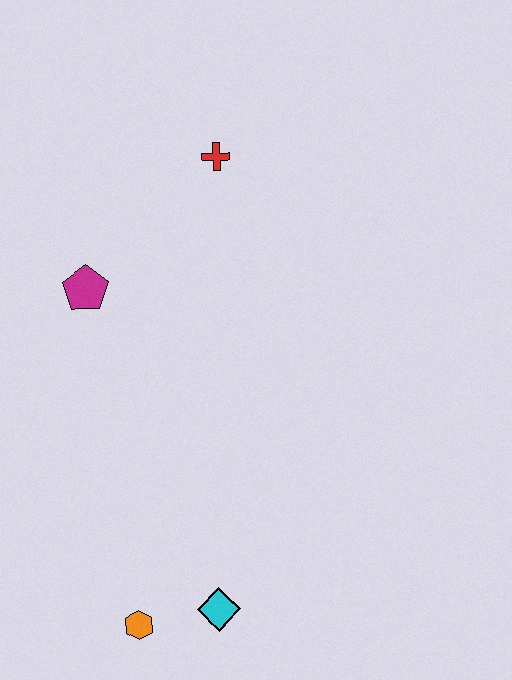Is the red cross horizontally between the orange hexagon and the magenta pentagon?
No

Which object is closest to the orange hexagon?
The cyan diamond is closest to the orange hexagon.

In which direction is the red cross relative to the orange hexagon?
The red cross is above the orange hexagon.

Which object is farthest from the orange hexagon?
The red cross is farthest from the orange hexagon.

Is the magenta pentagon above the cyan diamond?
Yes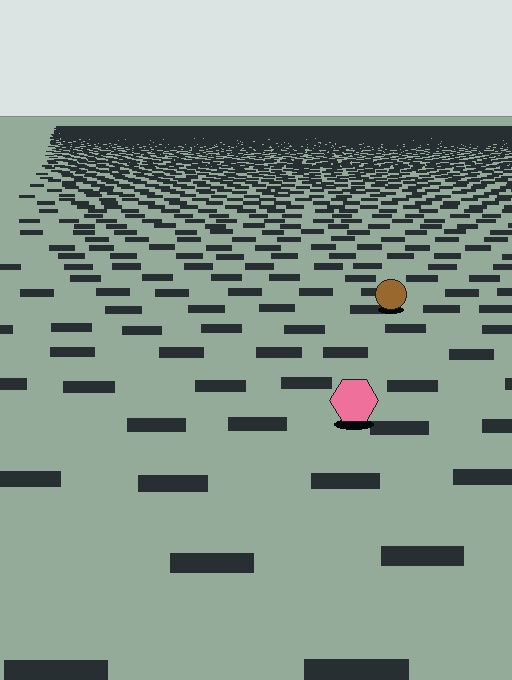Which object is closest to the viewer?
The pink hexagon is closest. The texture marks near it are larger and more spread out.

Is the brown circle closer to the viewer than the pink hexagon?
No. The pink hexagon is closer — you can tell from the texture gradient: the ground texture is coarser near it.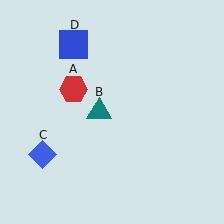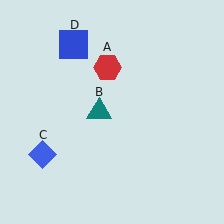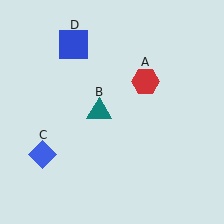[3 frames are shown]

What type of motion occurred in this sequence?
The red hexagon (object A) rotated clockwise around the center of the scene.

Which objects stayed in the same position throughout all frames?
Teal triangle (object B) and blue diamond (object C) and blue square (object D) remained stationary.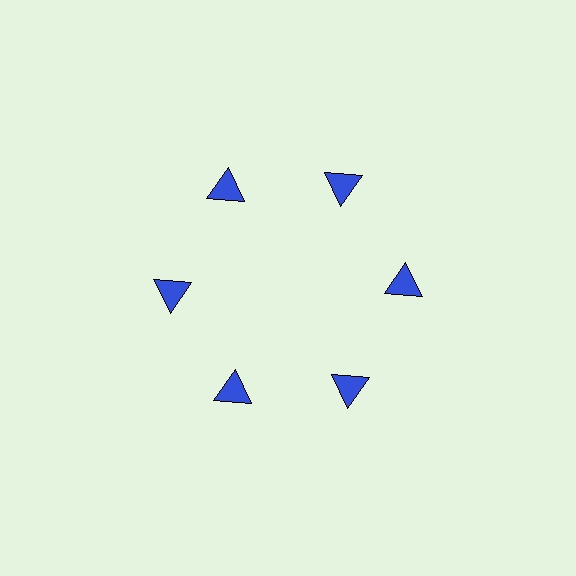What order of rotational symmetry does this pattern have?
This pattern has 6-fold rotational symmetry.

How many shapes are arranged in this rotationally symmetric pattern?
There are 6 shapes, arranged in 6 groups of 1.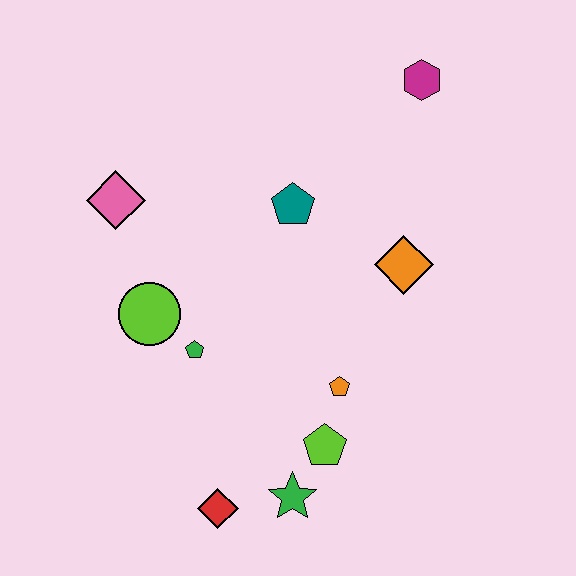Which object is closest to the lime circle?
The green pentagon is closest to the lime circle.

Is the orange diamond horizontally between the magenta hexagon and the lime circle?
Yes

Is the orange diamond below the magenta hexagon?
Yes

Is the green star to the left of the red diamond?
No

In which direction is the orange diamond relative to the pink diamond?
The orange diamond is to the right of the pink diamond.